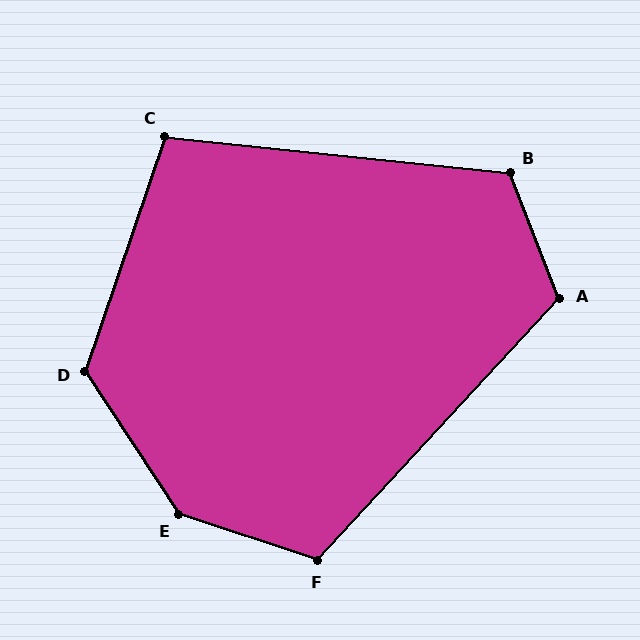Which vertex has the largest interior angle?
E, at approximately 141 degrees.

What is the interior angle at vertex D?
Approximately 128 degrees (obtuse).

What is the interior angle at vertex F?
Approximately 114 degrees (obtuse).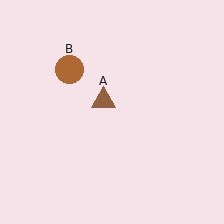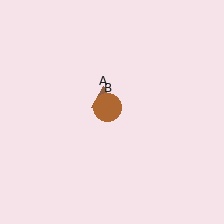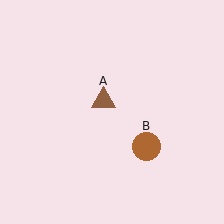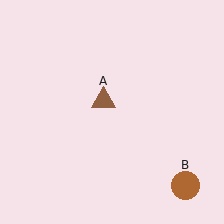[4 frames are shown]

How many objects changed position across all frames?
1 object changed position: brown circle (object B).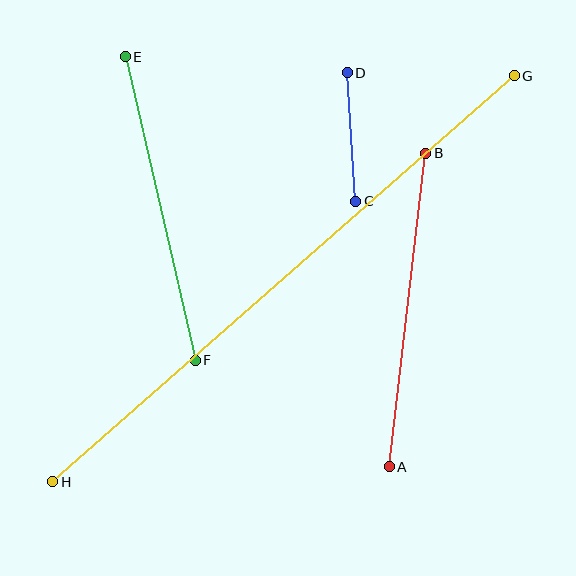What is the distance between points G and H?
The distance is approximately 615 pixels.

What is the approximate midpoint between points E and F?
The midpoint is at approximately (160, 209) pixels.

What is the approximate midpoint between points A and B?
The midpoint is at approximately (408, 310) pixels.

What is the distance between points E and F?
The distance is approximately 311 pixels.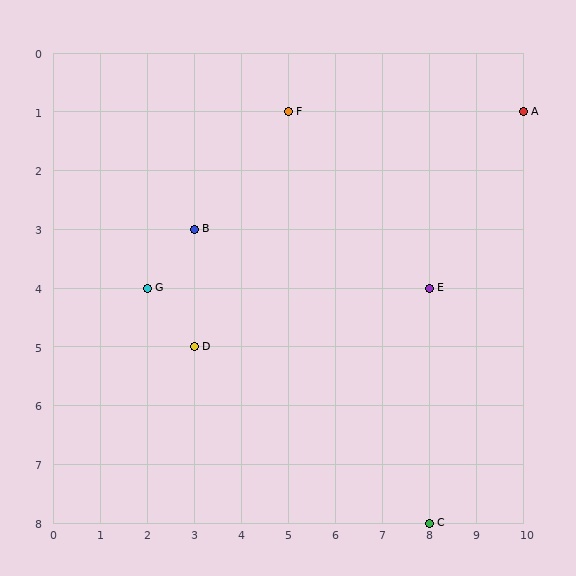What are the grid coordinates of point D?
Point D is at grid coordinates (3, 5).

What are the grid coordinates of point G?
Point G is at grid coordinates (2, 4).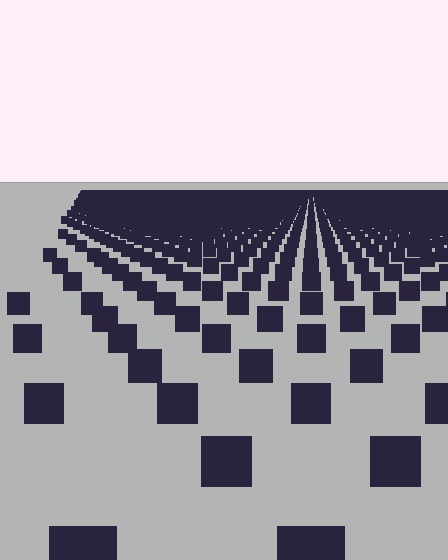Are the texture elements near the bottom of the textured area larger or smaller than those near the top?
Larger. Near the bottom, elements are closer to the viewer and appear at a bigger on-screen size.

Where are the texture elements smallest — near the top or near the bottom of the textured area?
Near the top.